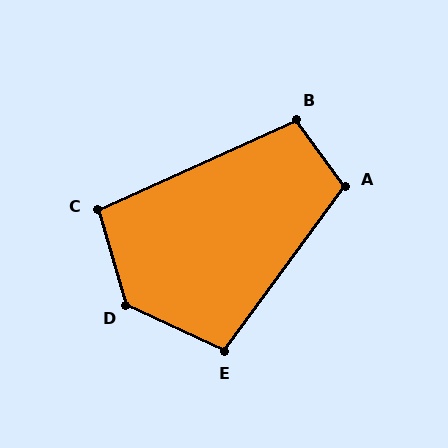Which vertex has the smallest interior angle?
C, at approximately 98 degrees.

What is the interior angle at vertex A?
Approximately 107 degrees (obtuse).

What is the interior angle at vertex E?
Approximately 101 degrees (obtuse).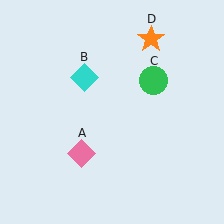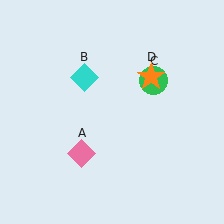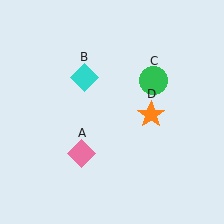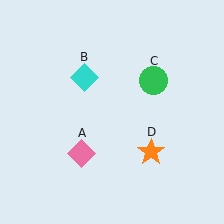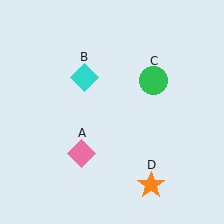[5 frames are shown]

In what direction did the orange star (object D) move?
The orange star (object D) moved down.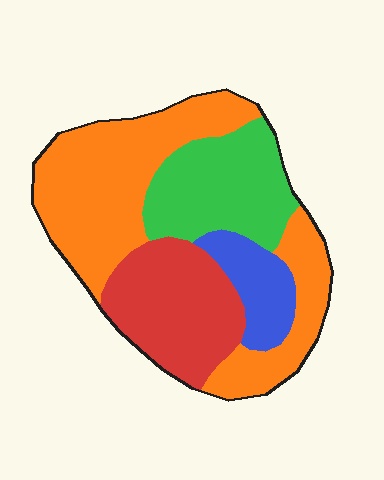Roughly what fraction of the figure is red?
Red takes up about one quarter (1/4) of the figure.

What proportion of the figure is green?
Green takes up between a sixth and a third of the figure.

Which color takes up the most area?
Orange, at roughly 45%.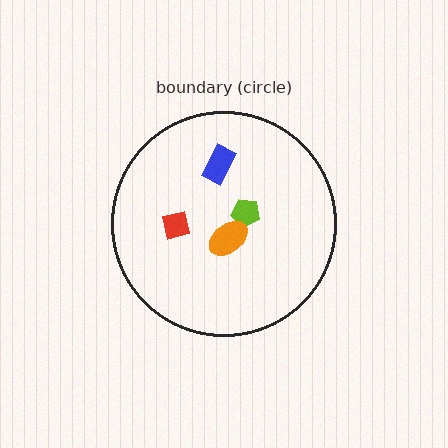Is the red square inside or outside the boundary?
Inside.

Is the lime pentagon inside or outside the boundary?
Inside.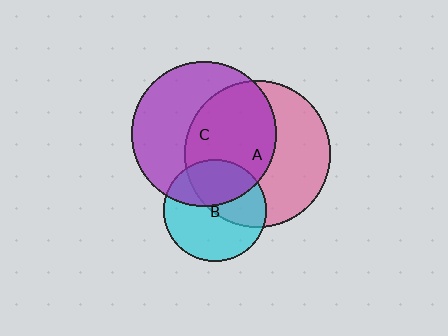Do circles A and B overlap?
Yes.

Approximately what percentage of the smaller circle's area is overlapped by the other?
Approximately 45%.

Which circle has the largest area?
Circle A (pink).